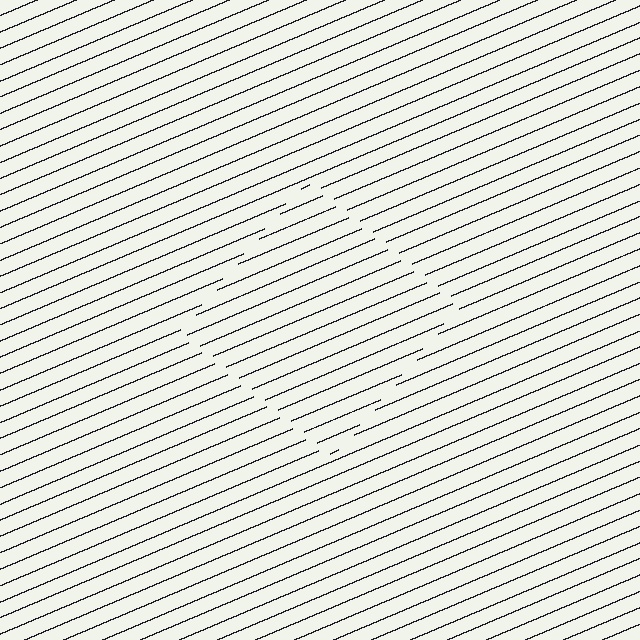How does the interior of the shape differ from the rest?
The interior of the shape contains the same grating, shifted by half a period — the contour is defined by the phase discontinuity where line-ends from the inner and outer gratings abut.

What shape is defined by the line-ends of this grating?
An illusory square. The interior of the shape contains the same grating, shifted by half a period — the contour is defined by the phase discontinuity where line-ends from the inner and outer gratings abut.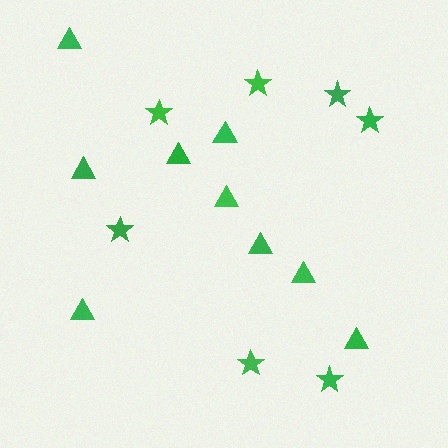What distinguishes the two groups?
There are 2 groups: one group of triangles (9) and one group of stars (7).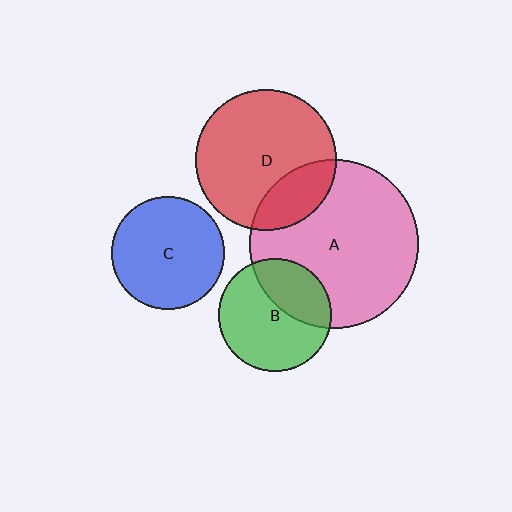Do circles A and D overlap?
Yes.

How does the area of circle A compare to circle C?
Approximately 2.3 times.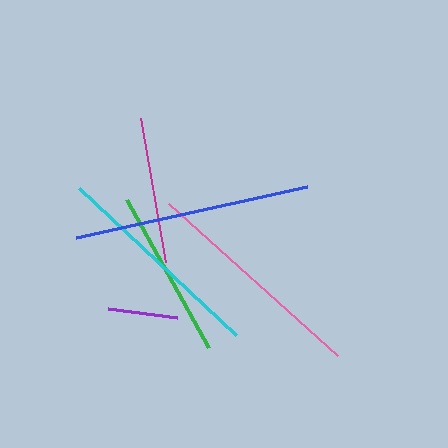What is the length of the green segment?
The green segment is approximately 170 pixels long.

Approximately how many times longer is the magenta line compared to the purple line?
The magenta line is approximately 2.1 times the length of the purple line.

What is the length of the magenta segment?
The magenta segment is approximately 146 pixels long.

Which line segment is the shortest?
The purple line is the shortest at approximately 69 pixels.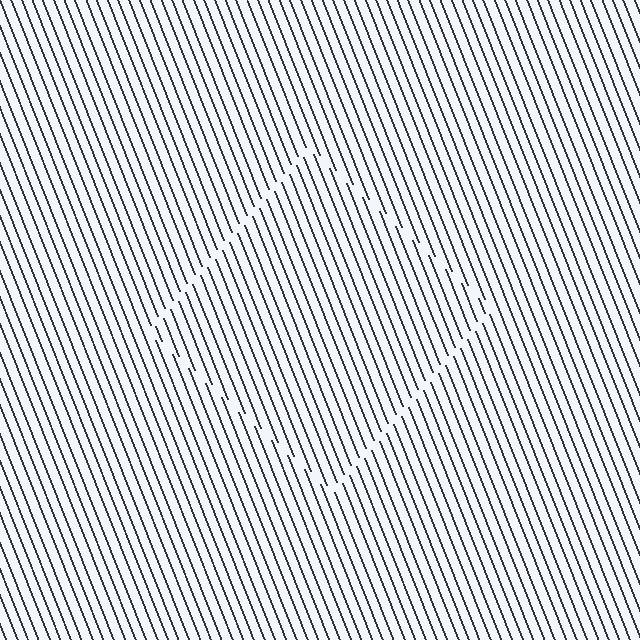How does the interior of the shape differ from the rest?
The interior of the shape contains the same grating, shifted by half a period — the contour is defined by the phase discontinuity where line-ends from the inner and outer gratings abut.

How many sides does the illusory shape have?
4 sides — the line-ends trace a square.